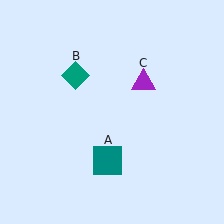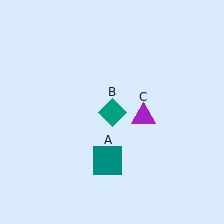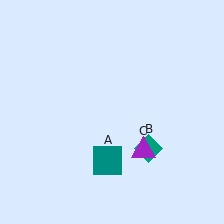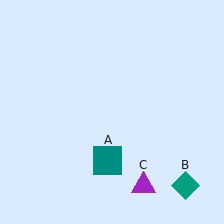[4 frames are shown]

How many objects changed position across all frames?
2 objects changed position: teal diamond (object B), purple triangle (object C).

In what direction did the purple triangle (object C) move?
The purple triangle (object C) moved down.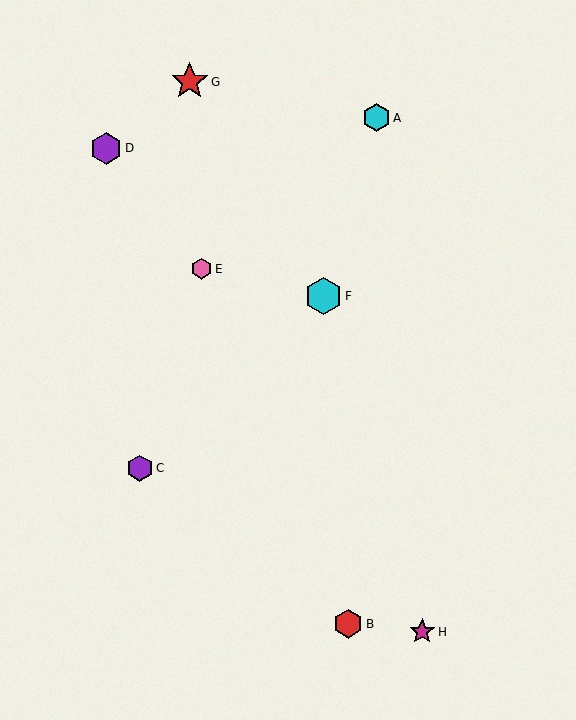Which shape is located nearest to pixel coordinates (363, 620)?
The red hexagon (labeled B) at (348, 624) is nearest to that location.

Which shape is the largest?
The cyan hexagon (labeled F) is the largest.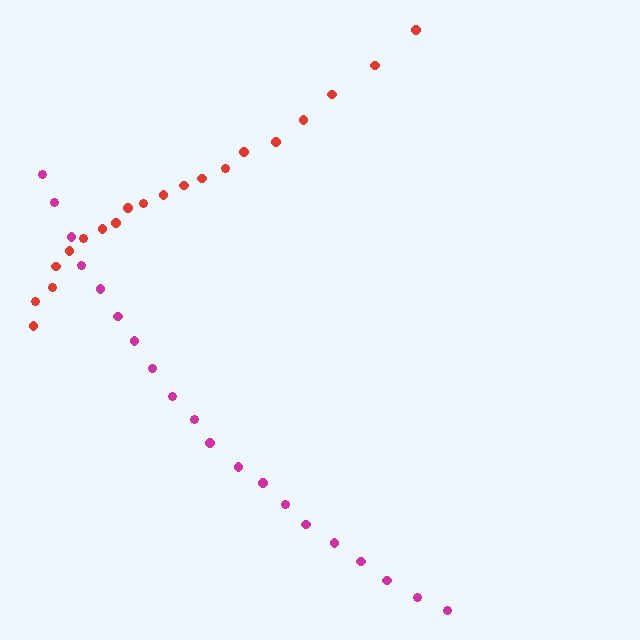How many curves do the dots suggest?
There are 2 distinct paths.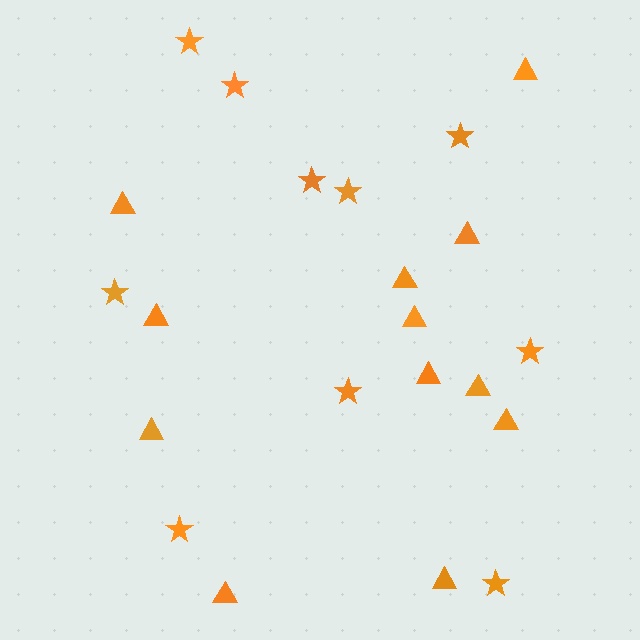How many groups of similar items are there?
There are 2 groups: one group of triangles (12) and one group of stars (10).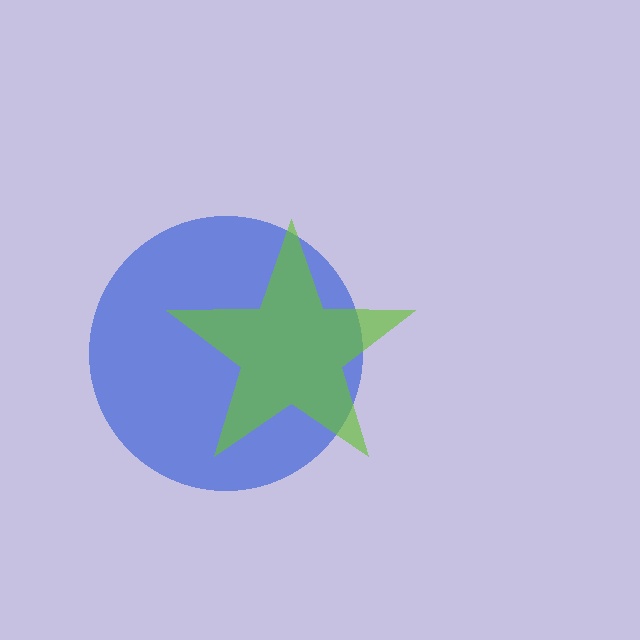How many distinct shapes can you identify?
There are 2 distinct shapes: a blue circle, a lime star.